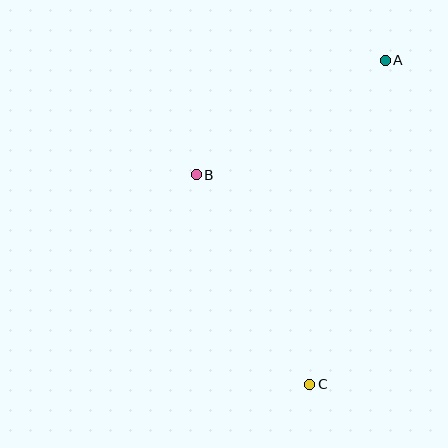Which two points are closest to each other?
Points A and B are closest to each other.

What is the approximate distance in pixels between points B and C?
The distance between B and C is approximately 238 pixels.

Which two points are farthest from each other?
Points A and C are farthest from each other.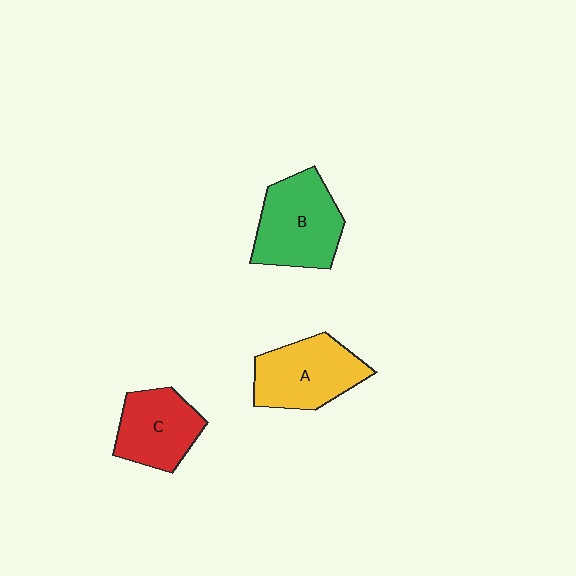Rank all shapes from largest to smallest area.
From largest to smallest: B (green), A (yellow), C (red).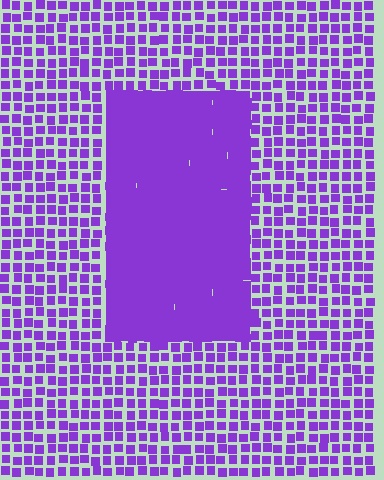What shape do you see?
I see a rectangle.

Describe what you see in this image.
The image contains small purple elements arranged at two different densities. A rectangle-shaped region is visible where the elements are more densely packed than the surrounding area.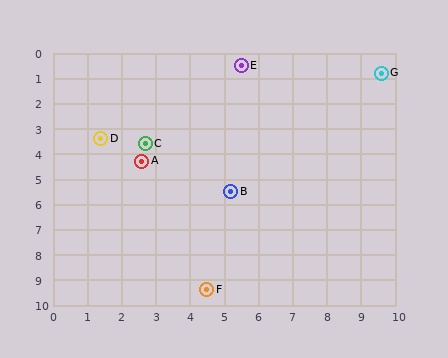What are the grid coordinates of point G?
Point G is at approximately (9.6, 0.8).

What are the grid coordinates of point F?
Point F is at approximately (4.5, 9.4).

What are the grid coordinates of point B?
Point B is at approximately (5.2, 5.5).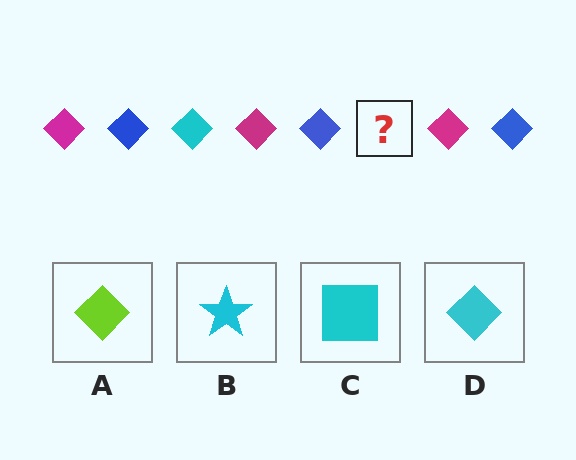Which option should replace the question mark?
Option D.